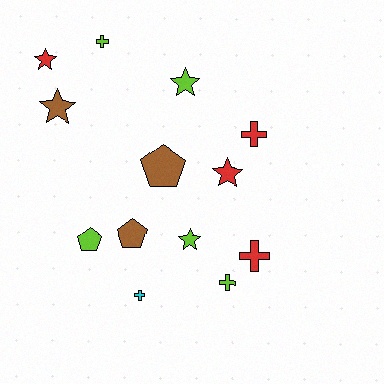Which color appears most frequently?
Lime, with 5 objects.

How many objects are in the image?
There are 13 objects.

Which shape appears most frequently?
Star, with 5 objects.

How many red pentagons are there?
There are no red pentagons.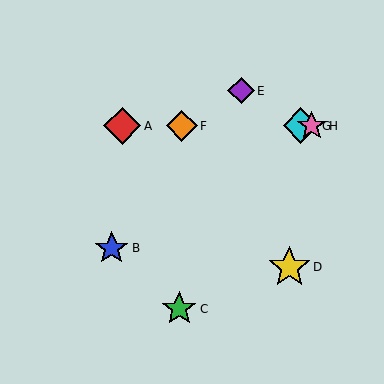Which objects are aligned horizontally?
Objects A, F, G, H are aligned horizontally.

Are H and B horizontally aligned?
No, H is at y≈126 and B is at y≈248.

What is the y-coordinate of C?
Object C is at y≈309.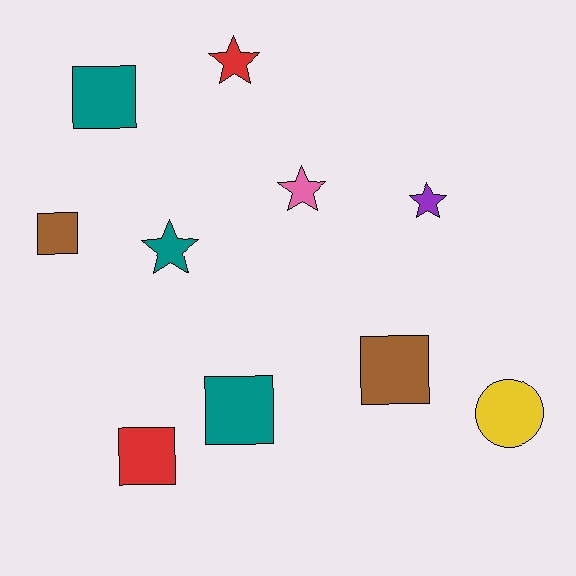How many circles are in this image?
There is 1 circle.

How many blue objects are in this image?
There are no blue objects.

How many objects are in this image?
There are 10 objects.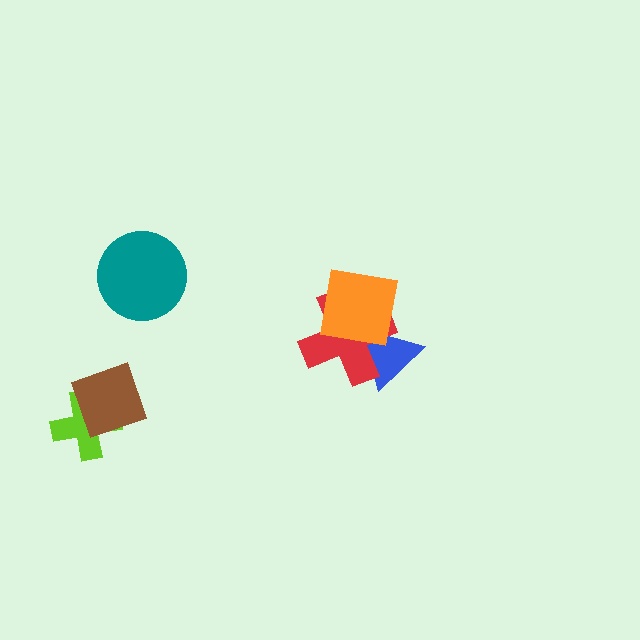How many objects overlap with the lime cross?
1 object overlaps with the lime cross.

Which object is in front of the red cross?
The orange square is in front of the red cross.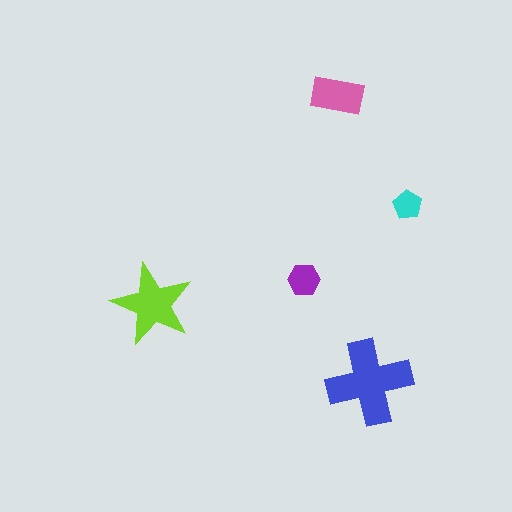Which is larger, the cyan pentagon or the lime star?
The lime star.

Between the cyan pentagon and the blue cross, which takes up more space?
The blue cross.